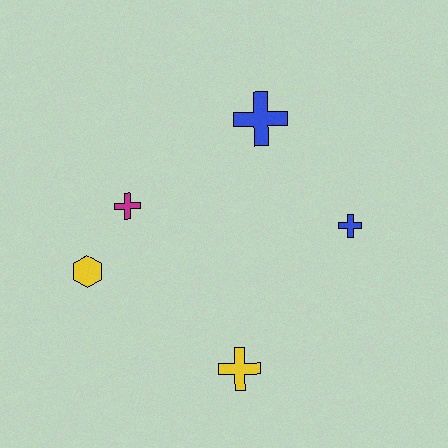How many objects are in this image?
There are 5 objects.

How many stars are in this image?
There are no stars.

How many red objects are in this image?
There are no red objects.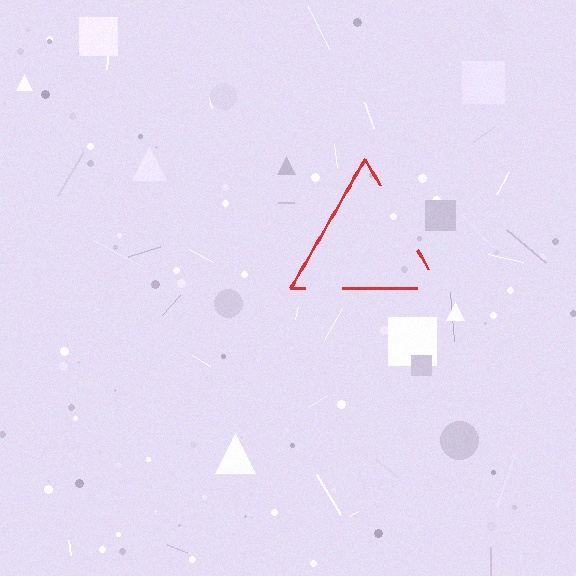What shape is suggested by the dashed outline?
The dashed outline suggests a triangle.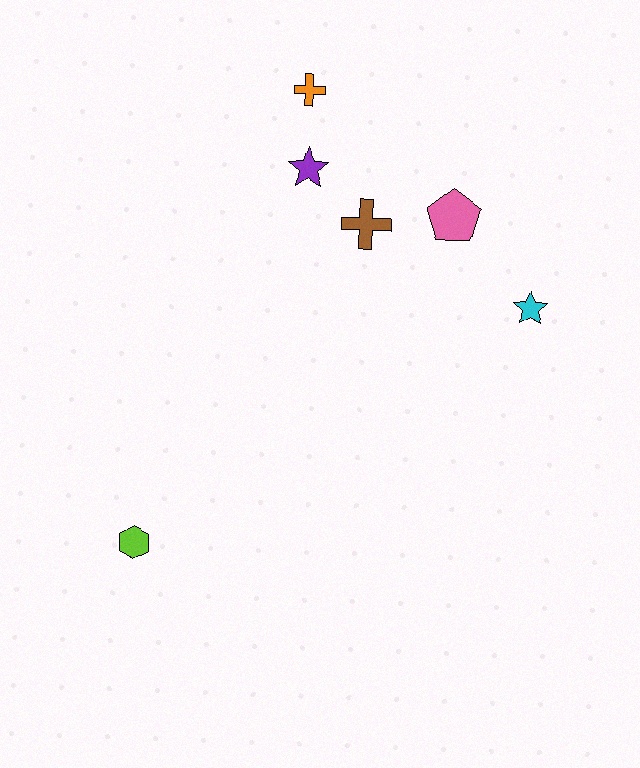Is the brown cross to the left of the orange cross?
No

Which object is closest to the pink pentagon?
The brown cross is closest to the pink pentagon.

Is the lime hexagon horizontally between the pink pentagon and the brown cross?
No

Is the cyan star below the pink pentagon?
Yes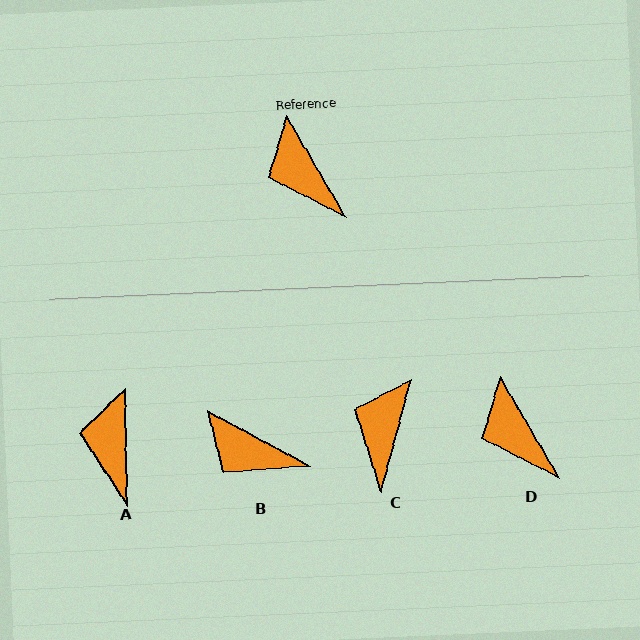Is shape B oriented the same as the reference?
No, it is off by about 31 degrees.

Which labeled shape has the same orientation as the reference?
D.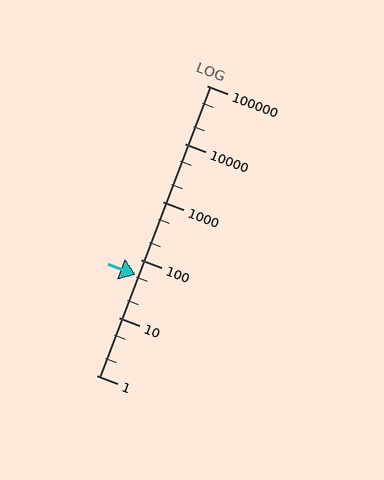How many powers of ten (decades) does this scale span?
The scale spans 5 decades, from 1 to 100000.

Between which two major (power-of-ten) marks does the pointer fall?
The pointer is between 10 and 100.